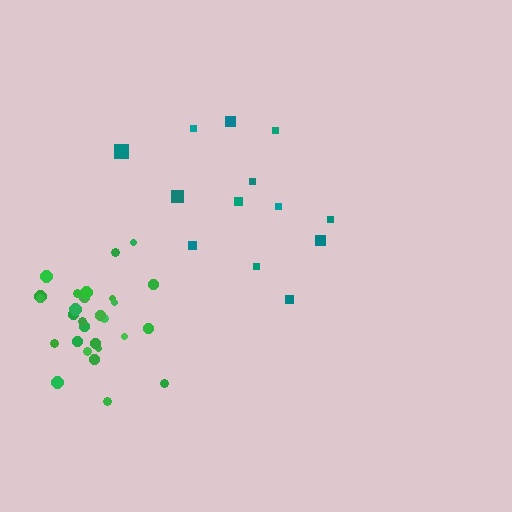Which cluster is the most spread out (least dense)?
Teal.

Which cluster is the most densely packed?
Green.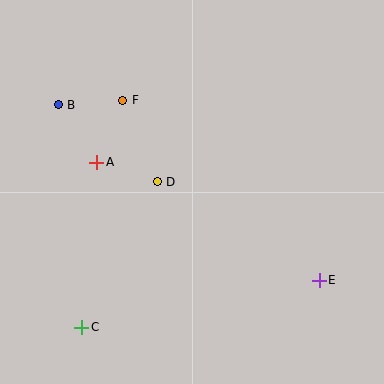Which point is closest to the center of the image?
Point D at (157, 182) is closest to the center.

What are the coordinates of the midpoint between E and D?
The midpoint between E and D is at (238, 231).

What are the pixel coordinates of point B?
Point B is at (58, 105).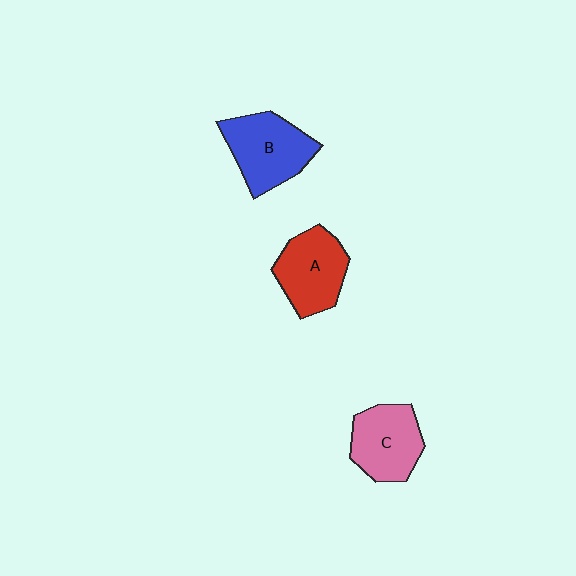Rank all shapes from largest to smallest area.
From largest to smallest: B (blue), A (red), C (pink).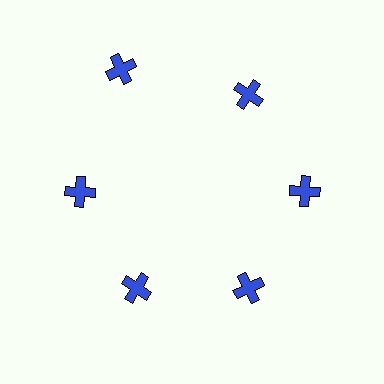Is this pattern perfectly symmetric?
No. The 6 blue crosses are arranged in a ring, but one element near the 11 o'clock position is pushed outward from the center, breaking the 6-fold rotational symmetry.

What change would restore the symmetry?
The symmetry would be restored by moving it inward, back onto the ring so that all 6 crosses sit at equal angles and equal distance from the center.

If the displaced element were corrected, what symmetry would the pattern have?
It would have 6-fold rotational symmetry — the pattern would map onto itself every 60 degrees.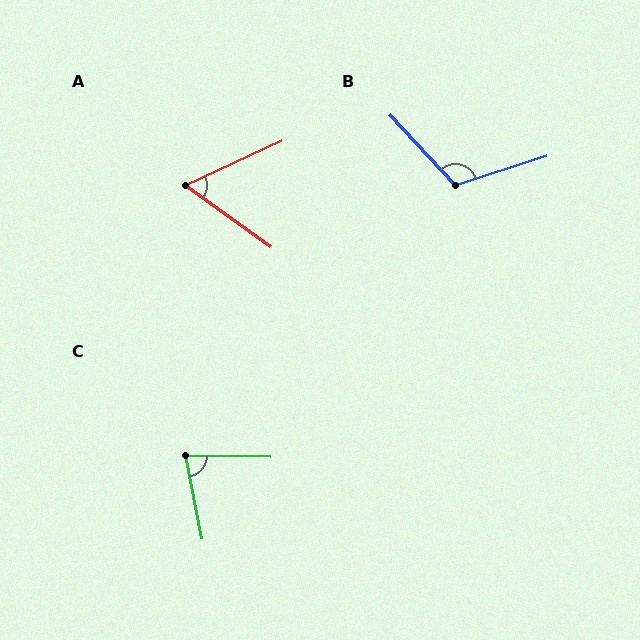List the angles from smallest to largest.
A (60°), C (77°), B (115°).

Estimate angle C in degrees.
Approximately 77 degrees.